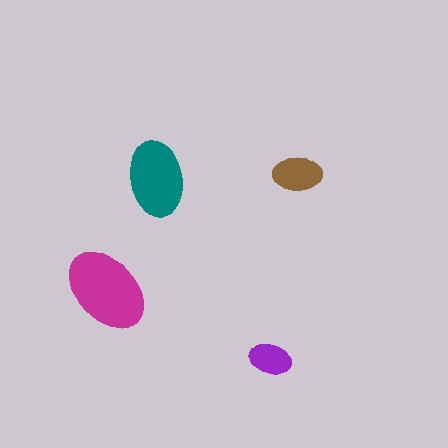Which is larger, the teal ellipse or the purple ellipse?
The teal one.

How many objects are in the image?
There are 4 objects in the image.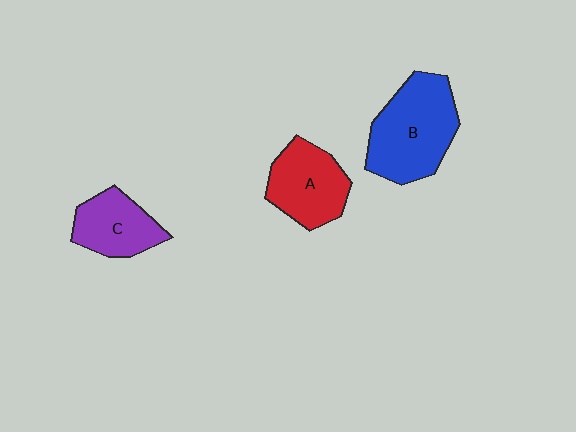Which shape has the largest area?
Shape B (blue).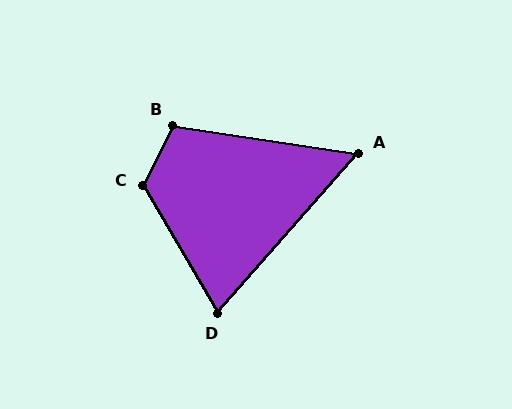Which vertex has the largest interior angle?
C, at approximately 123 degrees.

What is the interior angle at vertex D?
Approximately 72 degrees (acute).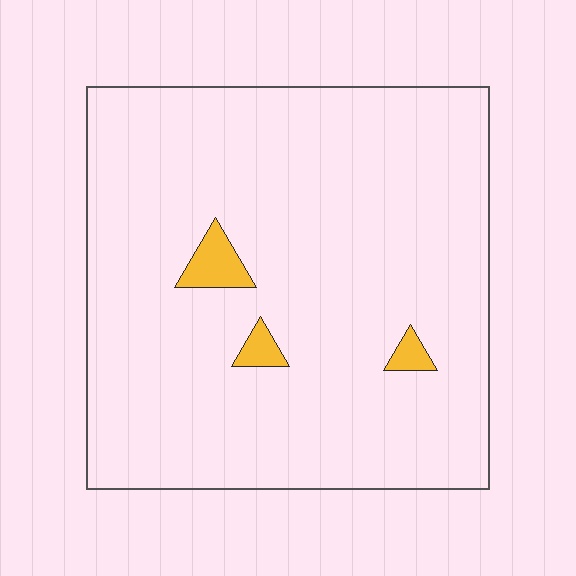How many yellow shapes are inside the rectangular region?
3.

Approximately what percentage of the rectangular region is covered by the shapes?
Approximately 5%.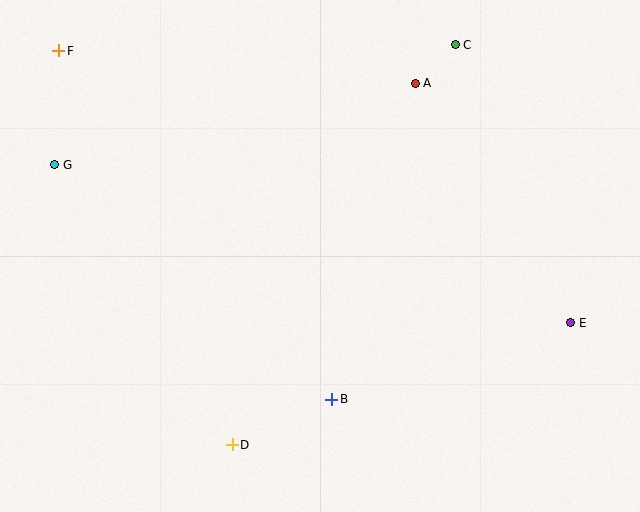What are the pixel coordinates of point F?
Point F is at (59, 51).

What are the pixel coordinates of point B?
Point B is at (332, 399).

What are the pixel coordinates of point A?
Point A is at (415, 83).